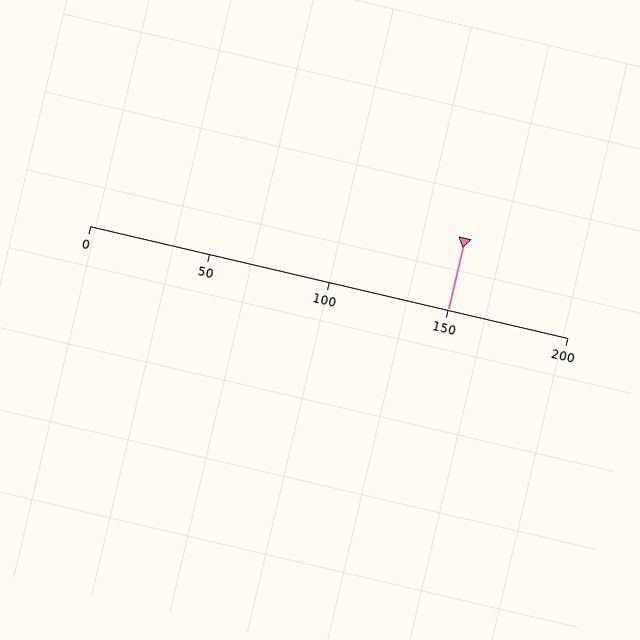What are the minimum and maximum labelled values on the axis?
The axis runs from 0 to 200.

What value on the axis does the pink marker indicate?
The marker indicates approximately 150.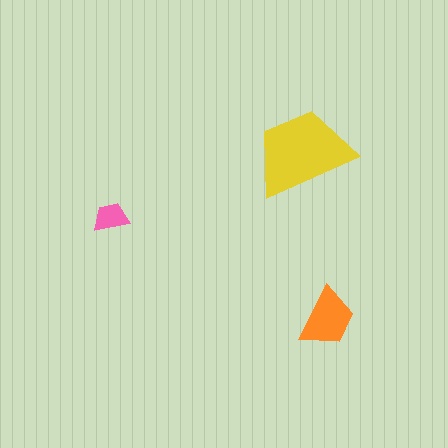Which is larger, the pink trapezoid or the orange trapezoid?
The orange one.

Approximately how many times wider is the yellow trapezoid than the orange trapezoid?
About 1.5 times wider.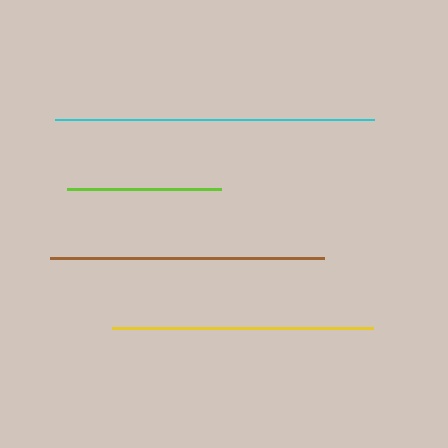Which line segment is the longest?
The cyan line is the longest at approximately 319 pixels.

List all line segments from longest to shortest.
From longest to shortest: cyan, brown, yellow, lime.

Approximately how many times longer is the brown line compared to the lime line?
The brown line is approximately 1.8 times the length of the lime line.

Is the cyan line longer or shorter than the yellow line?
The cyan line is longer than the yellow line.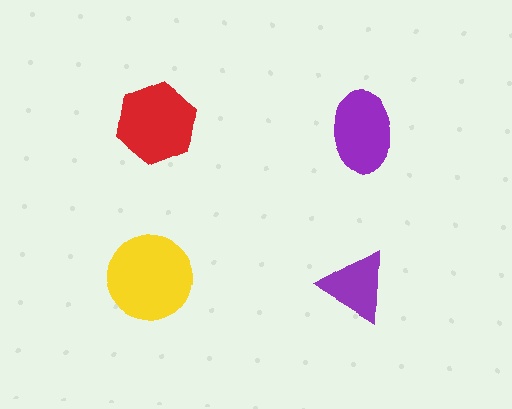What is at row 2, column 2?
A purple triangle.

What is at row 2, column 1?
A yellow circle.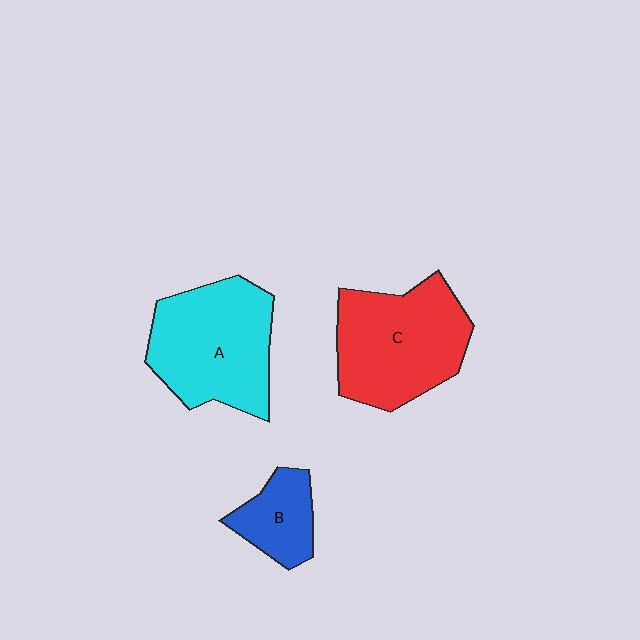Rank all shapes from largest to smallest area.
From largest to smallest: A (cyan), C (red), B (blue).